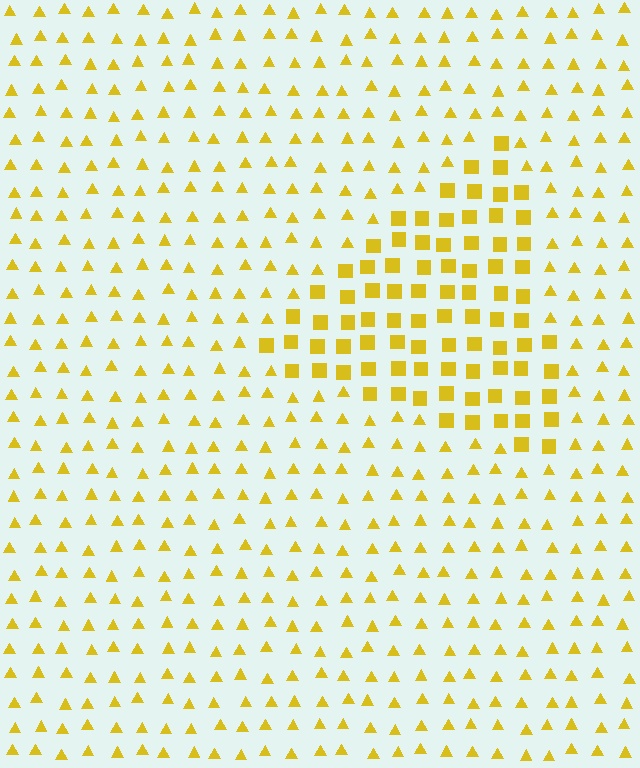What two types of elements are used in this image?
The image uses squares inside the triangle region and triangles outside it.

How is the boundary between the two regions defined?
The boundary is defined by a change in element shape: squares inside vs. triangles outside. All elements share the same color and spacing.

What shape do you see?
I see a triangle.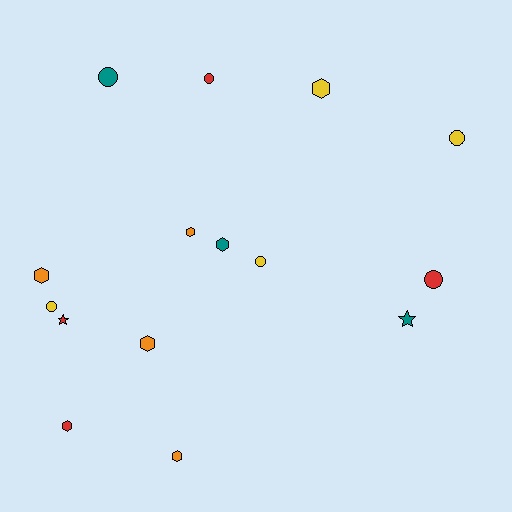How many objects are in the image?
There are 15 objects.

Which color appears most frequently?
Orange, with 4 objects.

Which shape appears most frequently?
Hexagon, with 7 objects.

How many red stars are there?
There is 1 red star.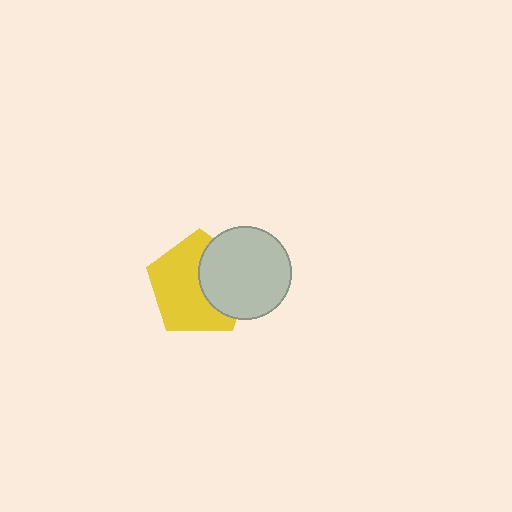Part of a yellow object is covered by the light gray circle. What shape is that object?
It is a pentagon.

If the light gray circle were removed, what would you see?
You would see the complete yellow pentagon.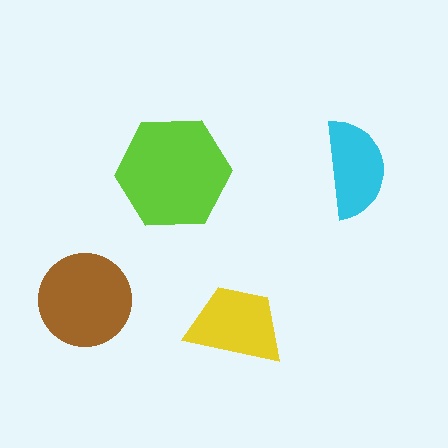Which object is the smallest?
The cyan semicircle.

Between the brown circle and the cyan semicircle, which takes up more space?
The brown circle.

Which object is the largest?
The lime hexagon.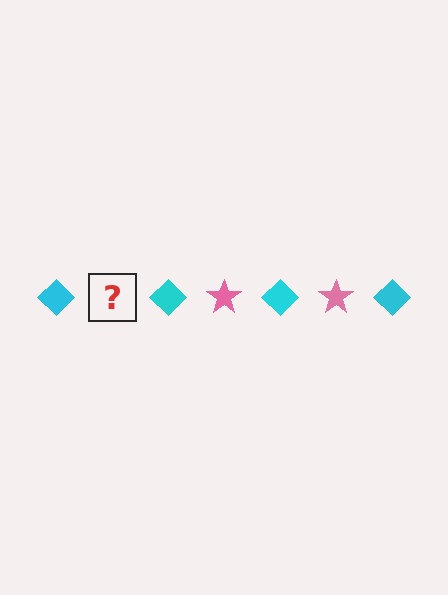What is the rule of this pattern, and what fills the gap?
The rule is that the pattern alternates between cyan diamond and pink star. The gap should be filled with a pink star.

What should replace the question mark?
The question mark should be replaced with a pink star.